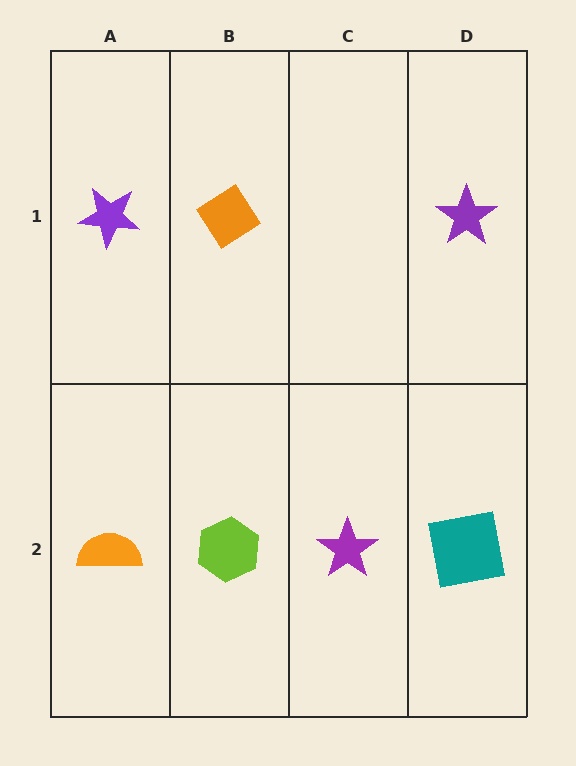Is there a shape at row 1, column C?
No, that cell is empty.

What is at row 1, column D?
A purple star.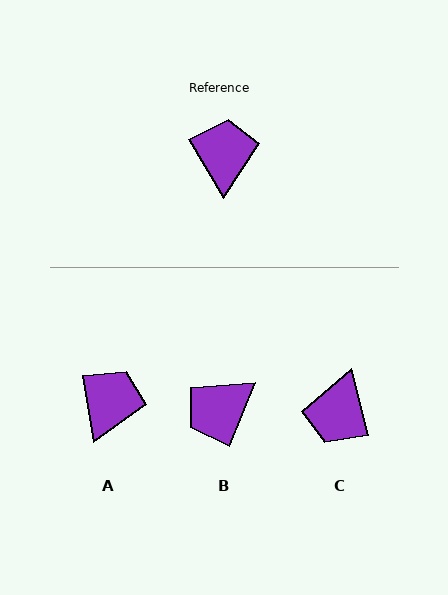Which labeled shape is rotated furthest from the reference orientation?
C, about 164 degrees away.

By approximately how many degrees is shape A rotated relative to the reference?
Approximately 21 degrees clockwise.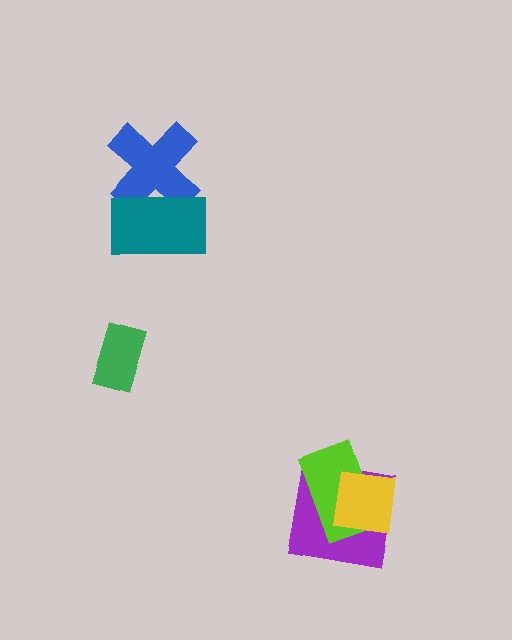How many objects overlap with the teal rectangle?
1 object overlaps with the teal rectangle.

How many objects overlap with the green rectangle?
0 objects overlap with the green rectangle.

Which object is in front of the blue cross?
The teal rectangle is in front of the blue cross.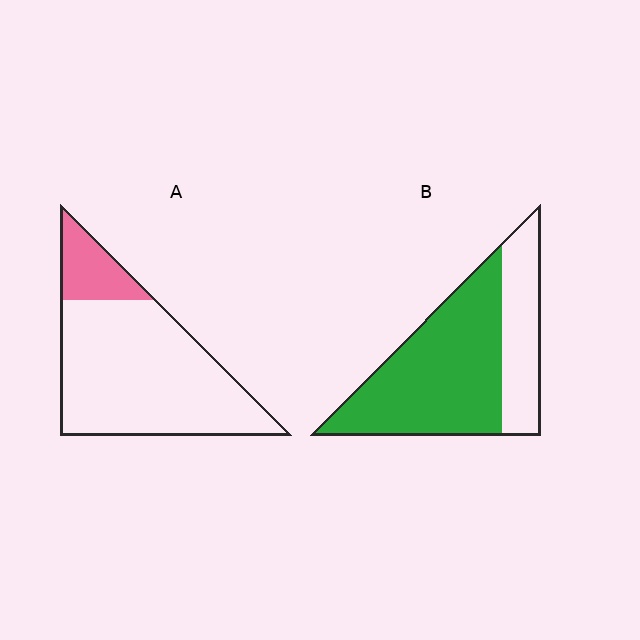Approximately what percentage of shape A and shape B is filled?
A is approximately 15% and B is approximately 70%.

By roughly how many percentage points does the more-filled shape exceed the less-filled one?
By roughly 50 percentage points (B over A).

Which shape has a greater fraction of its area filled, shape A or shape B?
Shape B.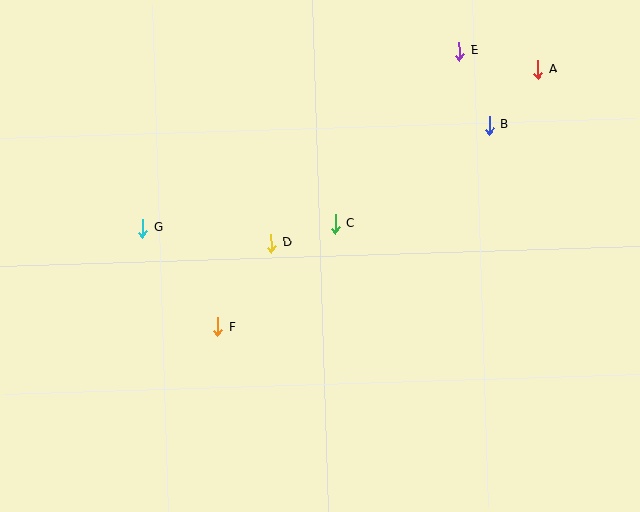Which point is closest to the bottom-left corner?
Point F is closest to the bottom-left corner.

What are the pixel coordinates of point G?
Point G is at (143, 228).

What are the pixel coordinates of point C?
Point C is at (335, 224).